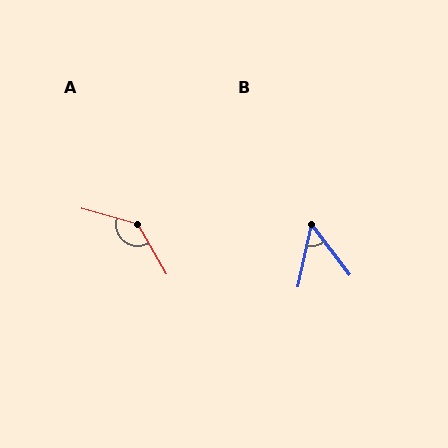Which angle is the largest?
A, at approximately 136 degrees.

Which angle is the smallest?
B, at approximately 49 degrees.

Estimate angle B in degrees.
Approximately 49 degrees.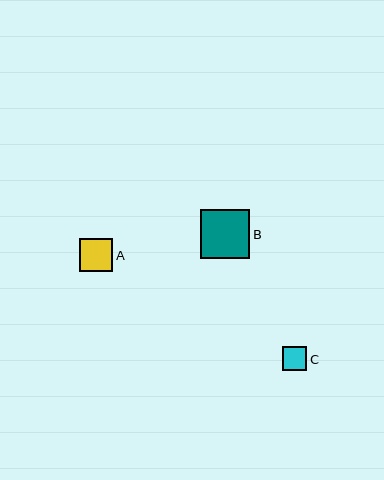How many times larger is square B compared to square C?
Square B is approximately 2.0 times the size of square C.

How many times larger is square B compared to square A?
Square B is approximately 1.5 times the size of square A.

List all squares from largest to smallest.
From largest to smallest: B, A, C.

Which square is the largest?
Square B is the largest with a size of approximately 49 pixels.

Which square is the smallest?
Square C is the smallest with a size of approximately 24 pixels.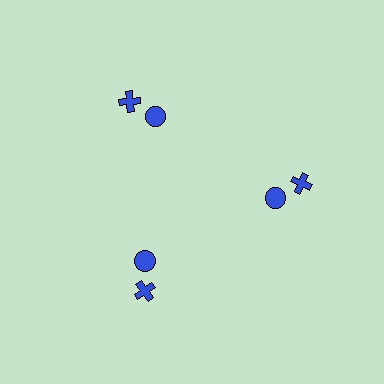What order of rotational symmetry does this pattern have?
This pattern has 3-fold rotational symmetry.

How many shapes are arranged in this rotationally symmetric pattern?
There are 6 shapes, arranged in 3 groups of 2.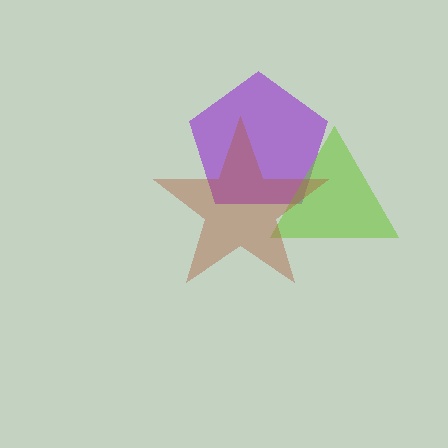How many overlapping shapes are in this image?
There are 3 overlapping shapes in the image.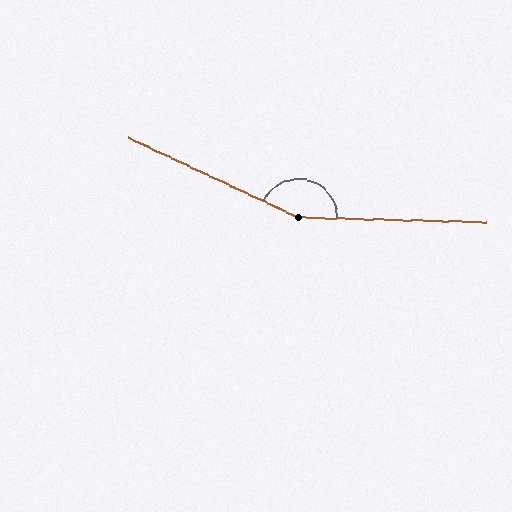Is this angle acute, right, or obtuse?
It is obtuse.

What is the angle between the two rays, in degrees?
Approximately 156 degrees.